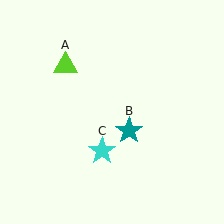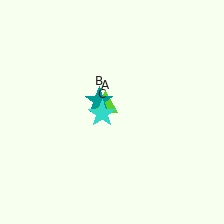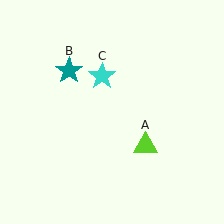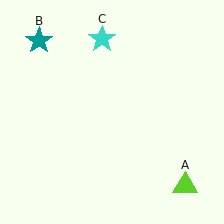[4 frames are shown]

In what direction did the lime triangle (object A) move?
The lime triangle (object A) moved down and to the right.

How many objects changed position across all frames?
3 objects changed position: lime triangle (object A), teal star (object B), cyan star (object C).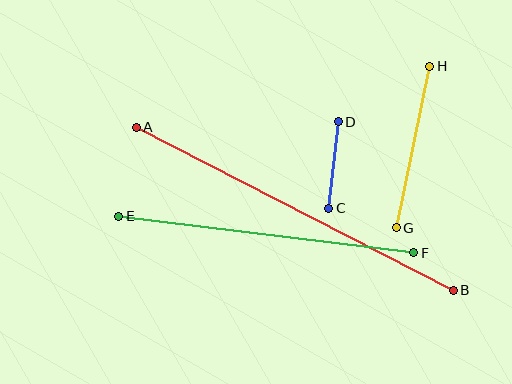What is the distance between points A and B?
The distance is approximately 356 pixels.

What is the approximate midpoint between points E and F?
The midpoint is at approximately (266, 235) pixels.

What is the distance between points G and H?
The distance is approximately 165 pixels.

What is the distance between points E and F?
The distance is approximately 297 pixels.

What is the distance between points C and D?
The distance is approximately 87 pixels.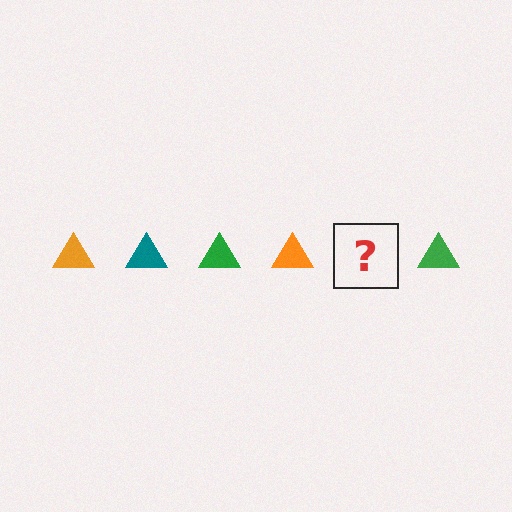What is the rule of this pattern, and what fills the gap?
The rule is that the pattern cycles through orange, teal, green triangles. The gap should be filled with a teal triangle.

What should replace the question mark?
The question mark should be replaced with a teal triangle.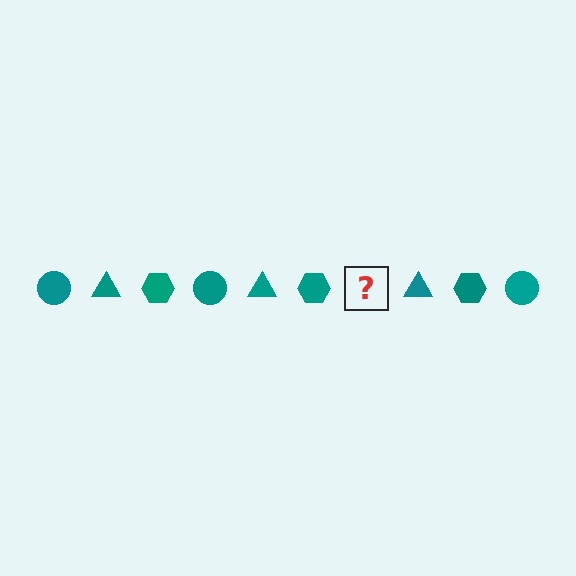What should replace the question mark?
The question mark should be replaced with a teal circle.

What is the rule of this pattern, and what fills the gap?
The rule is that the pattern cycles through circle, triangle, hexagon shapes in teal. The gap should be filled with a teal circle.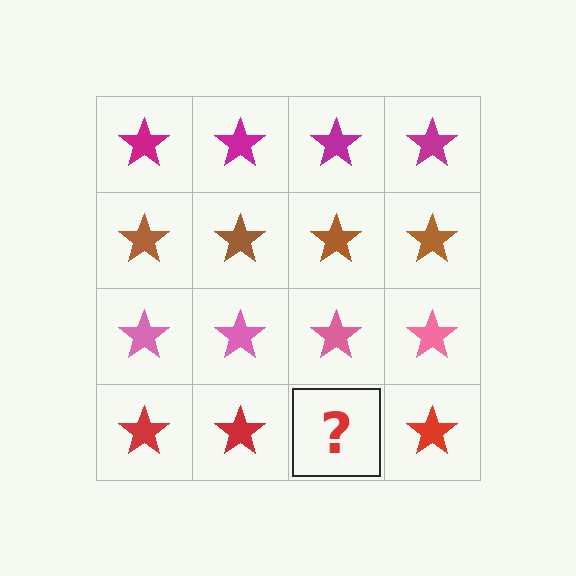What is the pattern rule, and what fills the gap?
The rule is that each row has a consistent color. The gap should be filled with a red star.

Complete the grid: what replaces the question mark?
The question mark should be replaced with a red star.